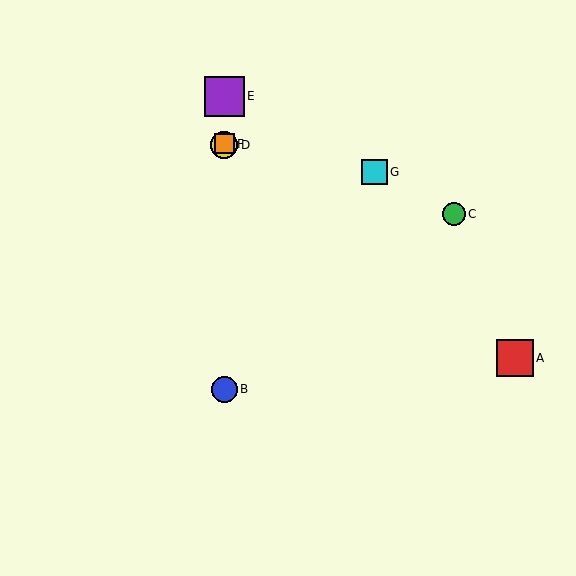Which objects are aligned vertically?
Objects B, D, E, F are aligned vertically.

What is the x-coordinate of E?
Object E is at x≈224.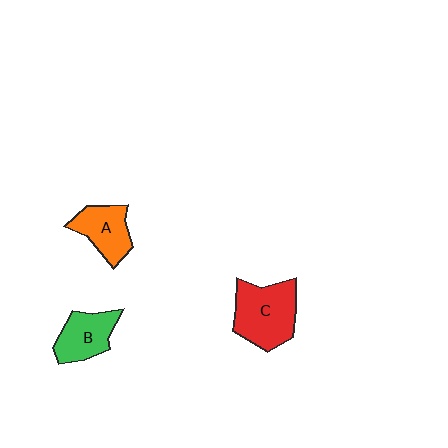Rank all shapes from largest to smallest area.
From largest to smallest: C (red), A (orange), B (green).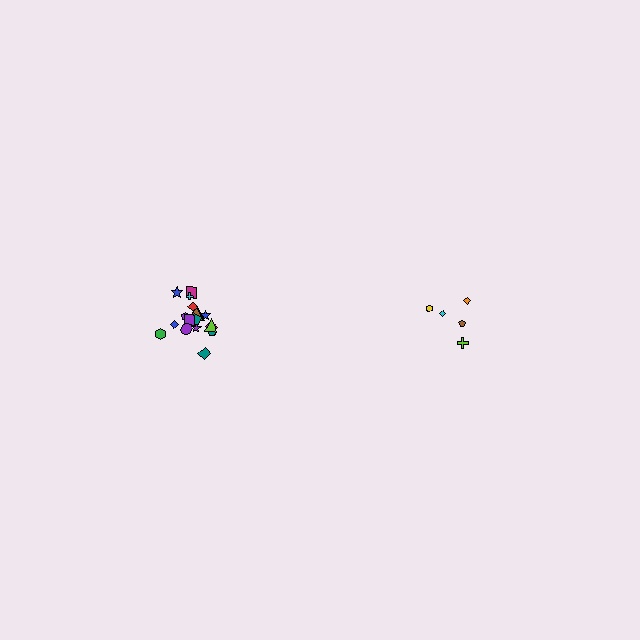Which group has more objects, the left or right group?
The left group.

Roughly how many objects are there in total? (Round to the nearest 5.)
Roughly 25 objects in total.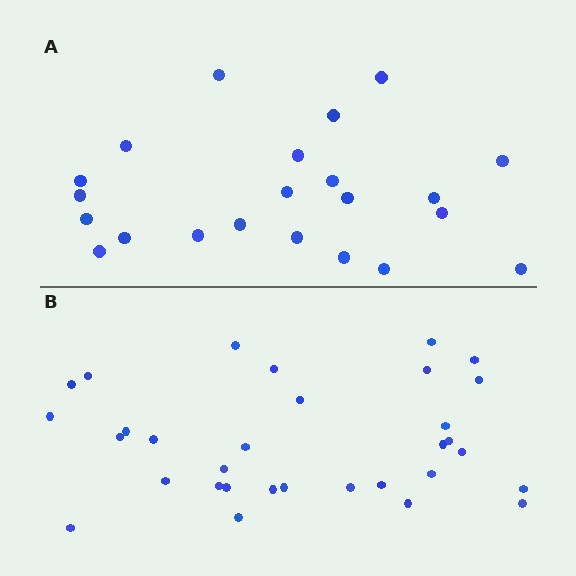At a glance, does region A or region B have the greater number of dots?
Region B (the bottom region) has more dots.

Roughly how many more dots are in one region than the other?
Region B has roughly 10 or so more dots than region A.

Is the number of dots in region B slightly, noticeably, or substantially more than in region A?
Region B has substantially more. The ratio is roughly 1.5 to 1.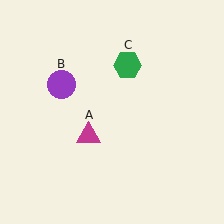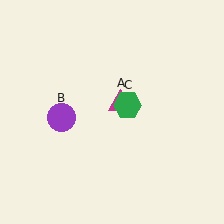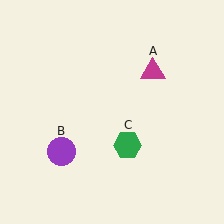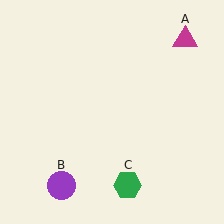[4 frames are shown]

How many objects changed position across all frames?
3 objects changed position: magenta triangle (object A), purple circle (object B), green hexagon (object C).